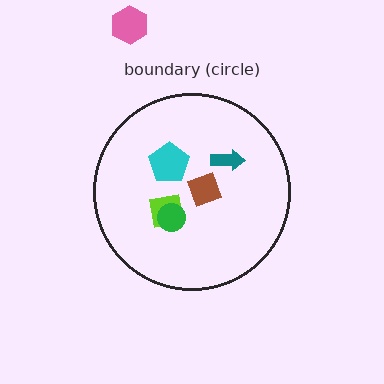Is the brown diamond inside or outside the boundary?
Inside.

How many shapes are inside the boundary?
5 inside, 1 outside.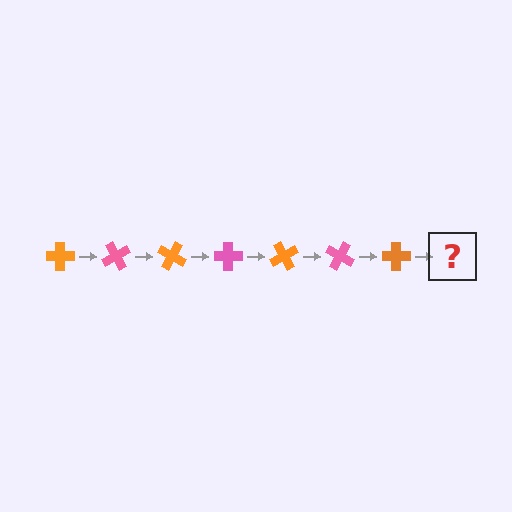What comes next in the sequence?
The next element should be a pink cross, rotated 420 degrees from the start.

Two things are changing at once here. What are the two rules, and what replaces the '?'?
The two rules are that it rotates 60 degrees each step and the color cycles through orange and pink. The '?' should be a pink cross, rotated 420 degrees from the start.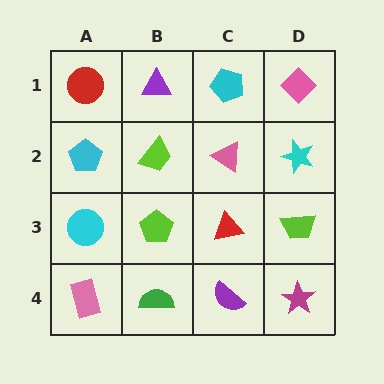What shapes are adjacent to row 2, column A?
A red circle (row 1, column A), a cyan circle (row 3, column A), a lime trapezoid (row 2, column B).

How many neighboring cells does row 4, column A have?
2.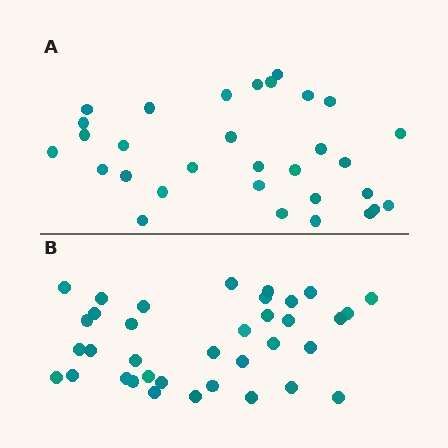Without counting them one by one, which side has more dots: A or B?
Region B (the bottom region) has more dots.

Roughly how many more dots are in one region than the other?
Region B has about 5 more dots than region A.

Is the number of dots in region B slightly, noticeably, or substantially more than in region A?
Region B has only slightly more — the two regions are fairly close. The ratio is roughly 1.2 to 1.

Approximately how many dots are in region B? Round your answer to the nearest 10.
About 40 dots. (The exact count is 36, which rounds to 40.)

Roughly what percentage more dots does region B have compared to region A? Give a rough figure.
About 15% more.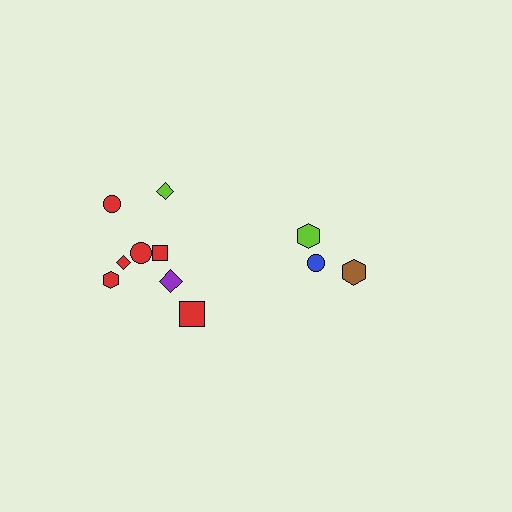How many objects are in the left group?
There are 8 objects.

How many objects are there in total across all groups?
There are 11 objects.